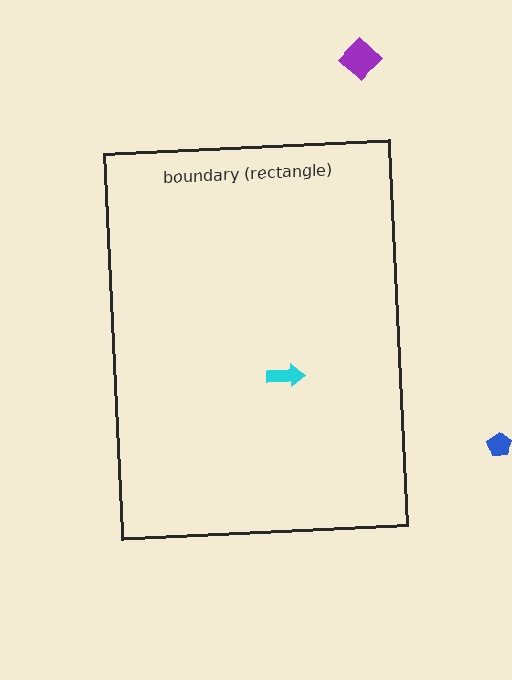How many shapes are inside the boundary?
1 inside, 2 outside.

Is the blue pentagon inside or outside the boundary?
Outside.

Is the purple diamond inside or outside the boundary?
Outside.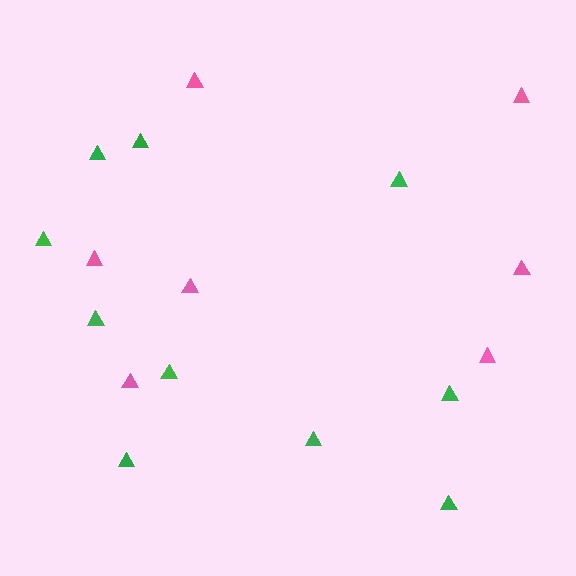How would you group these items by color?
There are 2 groups: one group of pink triangles (7) and one group of green triangles (10).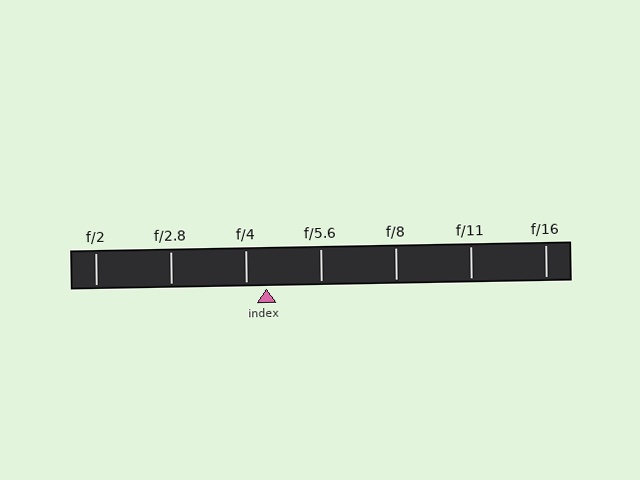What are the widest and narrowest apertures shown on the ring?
The widest aperture shown is f/2 and the narrowest is f/16.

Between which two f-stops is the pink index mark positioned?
The index mark is between f/4 and f/5.6.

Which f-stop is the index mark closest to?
The index mark is closest to f/4.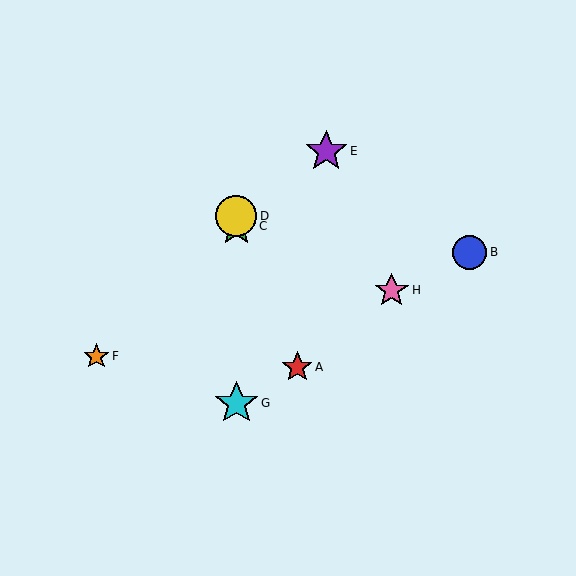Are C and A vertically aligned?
No, C is at x≈236 and A is at x≈297.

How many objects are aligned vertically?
3 objects (C, D, G) are aligned vertically.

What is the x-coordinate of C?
Object C is at x≈236.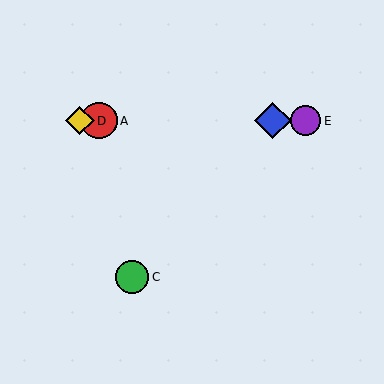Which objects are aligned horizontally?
Objects A, B, D, E are aligned horizontally.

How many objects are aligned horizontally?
4 objects (A, B, D, E) are aligned horizontally.